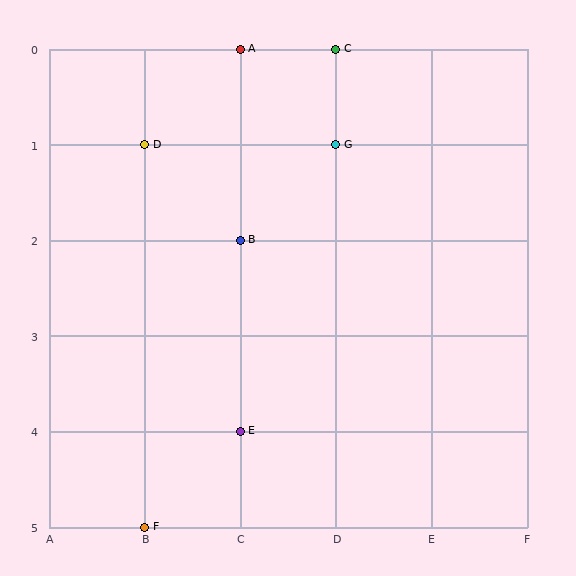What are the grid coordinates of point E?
Point E is at grid coordinates (C, 4).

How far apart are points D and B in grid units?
Points D and B are 1 column and 1 row apart (about 1.4 grid units diagonally).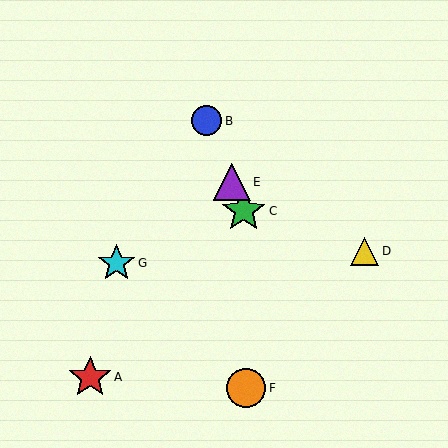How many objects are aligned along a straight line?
3 objects (B, C, E) are aligned along a straight line.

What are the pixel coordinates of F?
Object F is at (246, 388).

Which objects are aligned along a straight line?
Objects B, C, E are aligned along a straight line.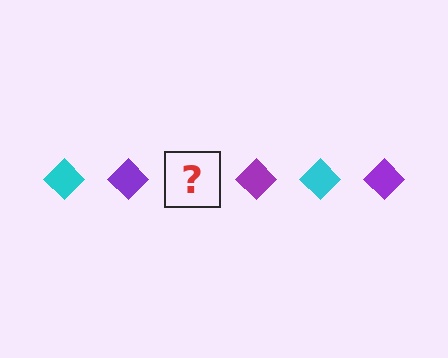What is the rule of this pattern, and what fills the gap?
The rule is that the pattern cycles through cyan, purple diamonds. The gap should be filled with a cyan diamond.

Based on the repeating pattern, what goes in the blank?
The blank should be a cyan diamond.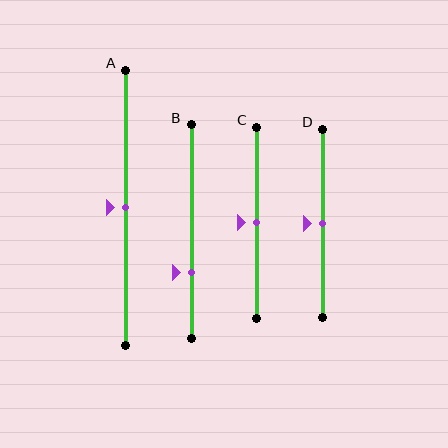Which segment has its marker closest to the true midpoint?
Segment A has its marker closest to the true midpoint.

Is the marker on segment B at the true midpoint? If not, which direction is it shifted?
No, the marker on segment B is shifted downward by about 19% of the segment length.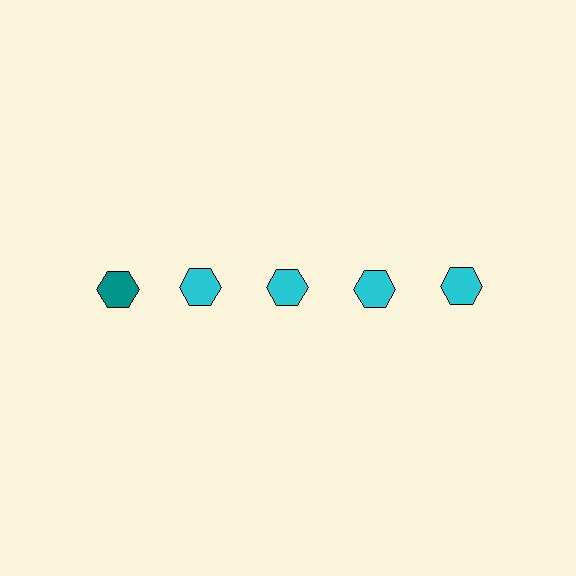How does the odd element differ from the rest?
It has a different color: teal instead of cyan.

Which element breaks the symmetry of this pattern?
The teal hexagon in the top row, leftmost column breaks the symmetry. All other shapes are cyan hexagons.